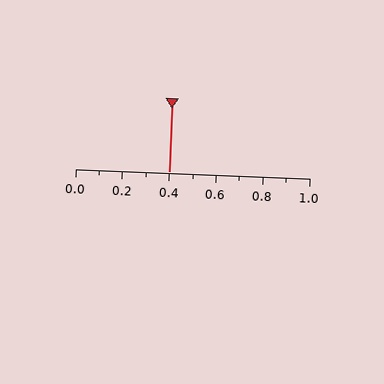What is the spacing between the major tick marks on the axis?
The major ticks are spaced 0.2 apart.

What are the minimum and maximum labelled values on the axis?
The axis runs from 0.0 to 1.0.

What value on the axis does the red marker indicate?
The marker indicates approximately 0.4.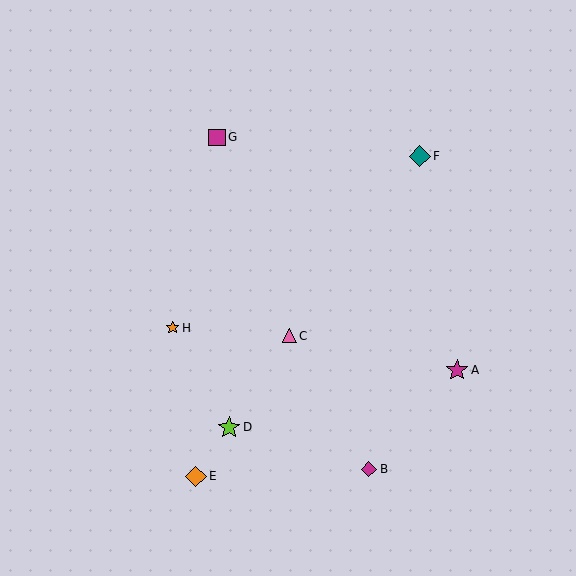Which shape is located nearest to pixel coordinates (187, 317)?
The orange star (labeled H) at (172, 328) is nearest to that location.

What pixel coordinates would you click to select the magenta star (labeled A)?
Click at (457, 370) to select the magenta star A.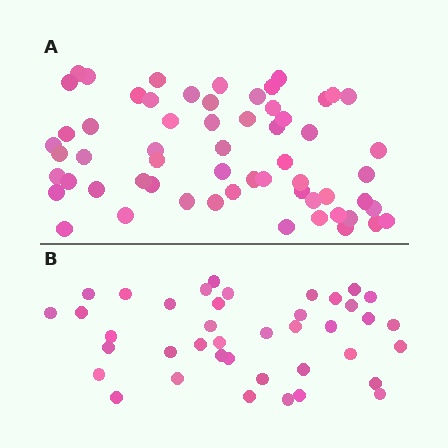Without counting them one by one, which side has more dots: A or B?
Region A (the top region) has more dots.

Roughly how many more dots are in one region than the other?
Region A has approximately 20 more dots than region B.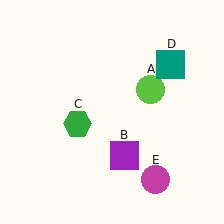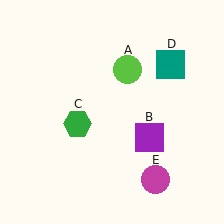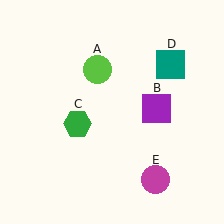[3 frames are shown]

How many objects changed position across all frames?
2 objects changed position: lime circle (object A), purple square (object B).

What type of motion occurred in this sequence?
The lime circle (object A), purple square (object B) rotated counterclockwise around the center of the scene.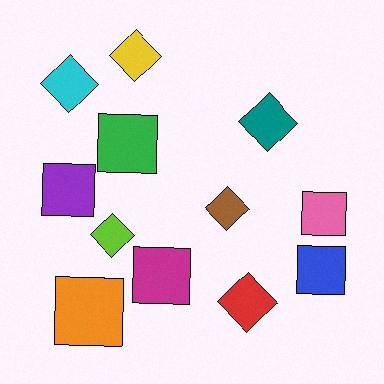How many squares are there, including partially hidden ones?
There are 6 squares.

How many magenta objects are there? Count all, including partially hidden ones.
There is 1 magenta object.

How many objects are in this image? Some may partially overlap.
There are 12 objects.